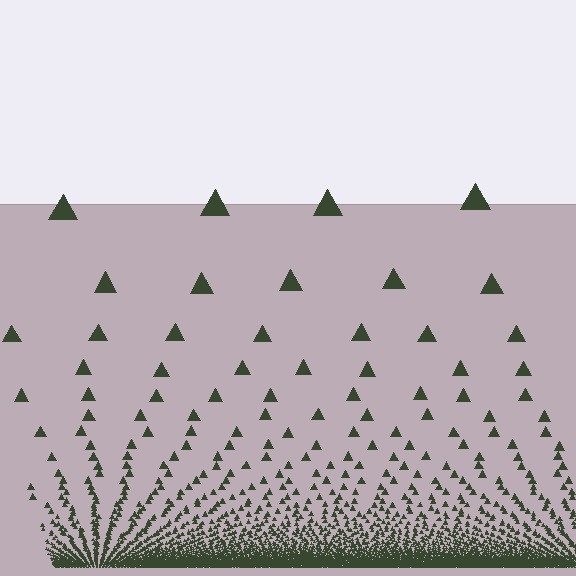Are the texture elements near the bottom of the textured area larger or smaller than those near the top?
Smaller. The gradient is inverted — elements near the bottom are smaller and denser.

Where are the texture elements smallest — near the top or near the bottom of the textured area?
Near the bottom.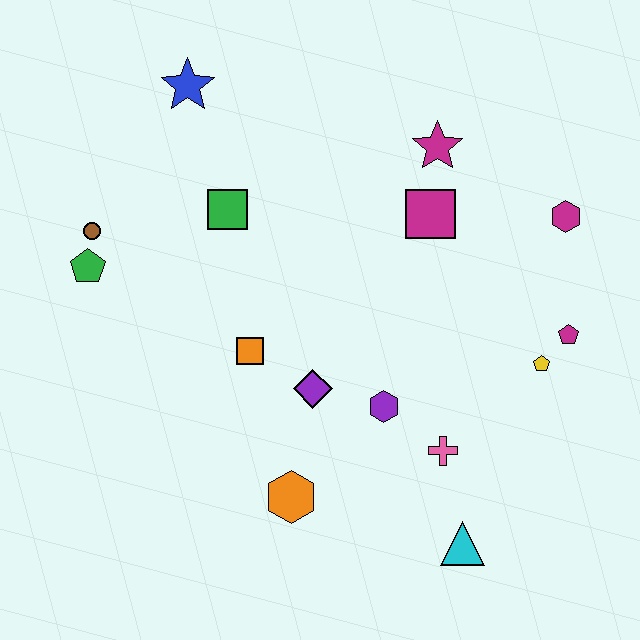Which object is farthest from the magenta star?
The cyan triangle is farthest from the magenta star.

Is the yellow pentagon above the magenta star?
No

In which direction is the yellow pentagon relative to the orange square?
The yellow pentagon is to the right of the orange square.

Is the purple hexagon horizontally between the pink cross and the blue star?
Yes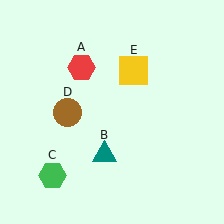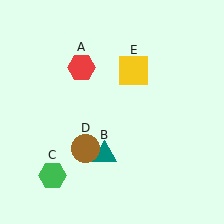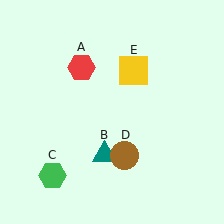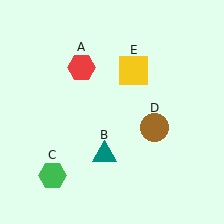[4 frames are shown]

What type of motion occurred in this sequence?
The brown circle (object D) rotated counterclockwise around the center of the scene.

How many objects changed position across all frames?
1 object changed position: brown circle (object D).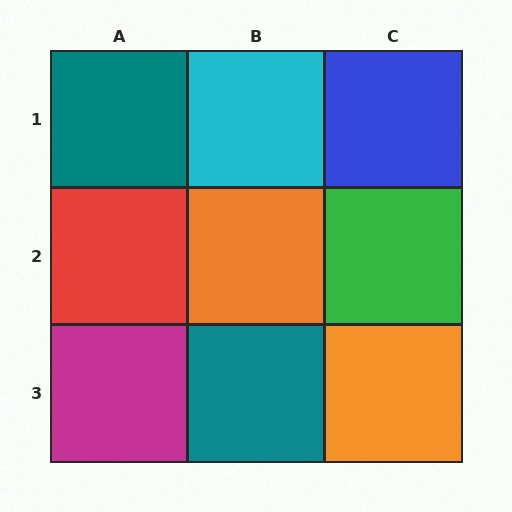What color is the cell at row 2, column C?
Green.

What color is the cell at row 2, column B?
Orange.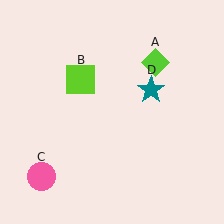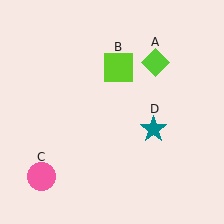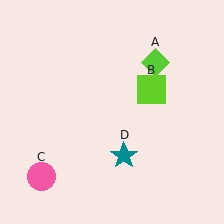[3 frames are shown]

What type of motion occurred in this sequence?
The lime square (object B), teal star (object D) rotated clockwise around the center of the scene.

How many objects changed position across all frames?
2 objects changed position: lime square (object B), teal star (object D).